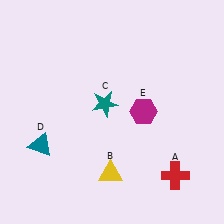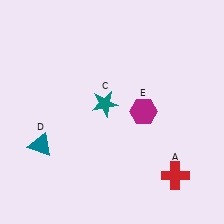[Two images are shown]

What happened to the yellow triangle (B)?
The yellow triangle (B) was removed in Image 2. It was in the bottom-left area of Image 1.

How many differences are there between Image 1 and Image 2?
There is 1 difference between the two images.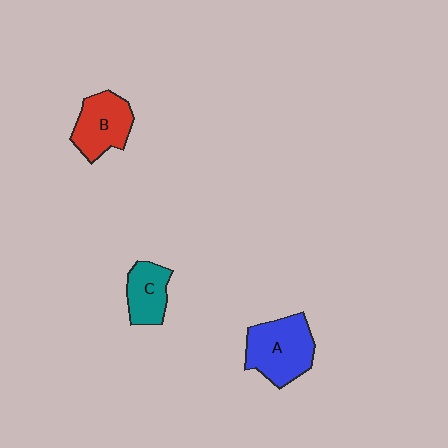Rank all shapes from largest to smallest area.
From largest to smallest: A (blue), B (red), C (teal).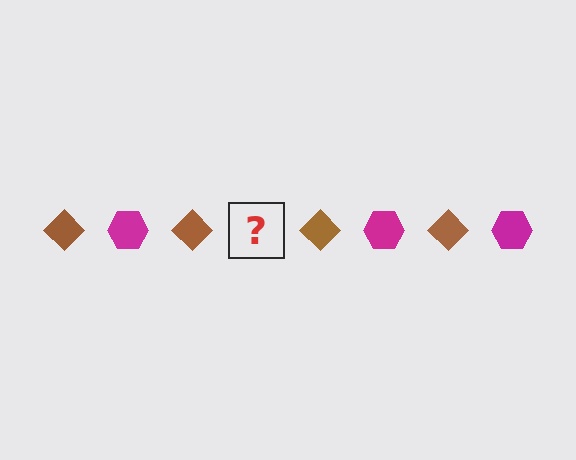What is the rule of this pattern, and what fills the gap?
The rule is that the pattern alternates between brown diamond and magenta hexagon. The gap should be filled with a magenta hexagon.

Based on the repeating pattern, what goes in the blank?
The blank should be a magenta hexagon.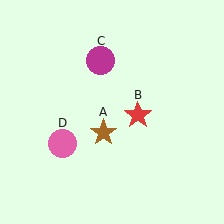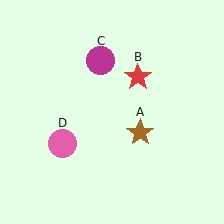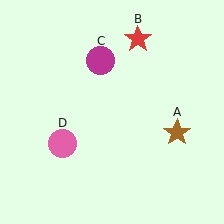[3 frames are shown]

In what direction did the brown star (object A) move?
The brown star (object A) moved right.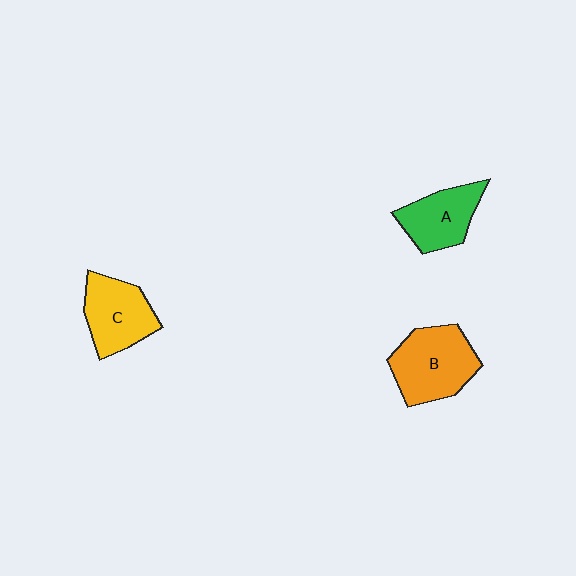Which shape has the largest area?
Shape B (orange).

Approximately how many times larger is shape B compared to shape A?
Approximately 1.3 times.